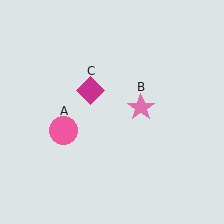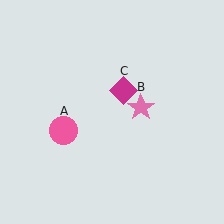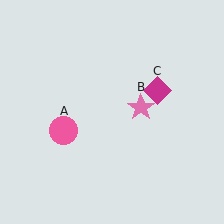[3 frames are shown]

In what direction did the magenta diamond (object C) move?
The magenta diamond (object C) moved right.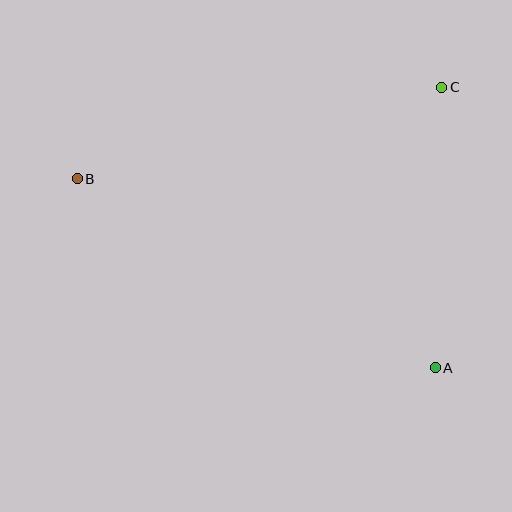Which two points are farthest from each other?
Points A and B are farthest from each other.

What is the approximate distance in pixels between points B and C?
The distance between B and C is approximately 376 pixels.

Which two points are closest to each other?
Points A and C are closest to each other.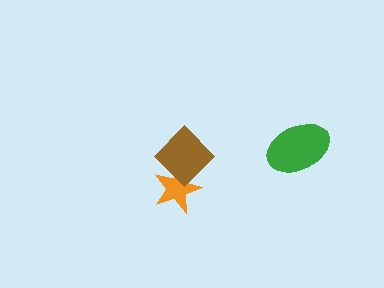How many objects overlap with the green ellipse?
0 objects overlap with the green ellipse.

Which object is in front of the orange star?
The brown diamond is in front of the orange star.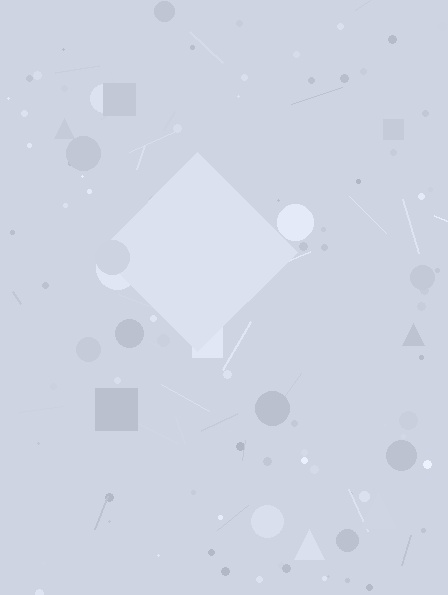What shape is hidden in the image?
A diamond is hidden in the image.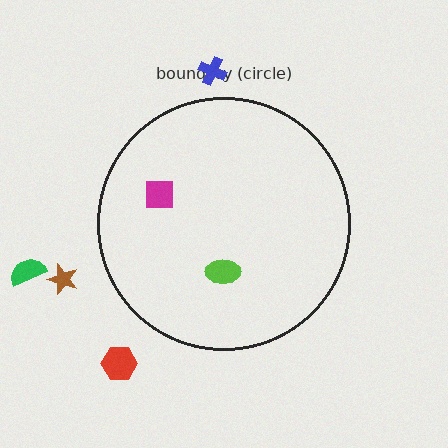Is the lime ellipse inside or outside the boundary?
Inside.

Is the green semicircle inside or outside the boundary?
Outside.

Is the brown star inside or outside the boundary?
Outside.